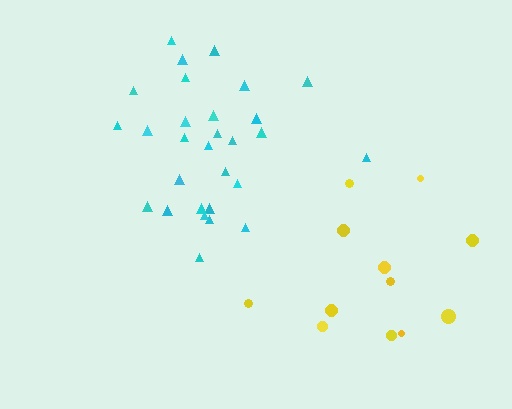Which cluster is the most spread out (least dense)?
Yellow.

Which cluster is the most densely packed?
Cyan.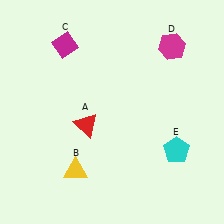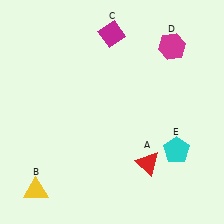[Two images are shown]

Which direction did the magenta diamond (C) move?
The magenta diamond (C) moved right.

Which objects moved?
The objects that moved are: the red triangle (A), the yellow triangle (B), the magenta diamond (C).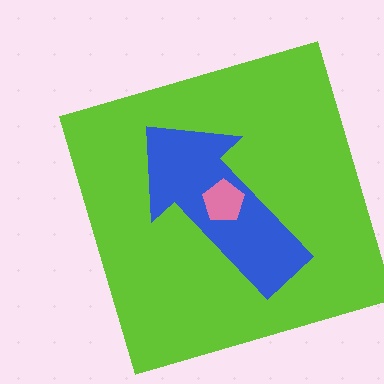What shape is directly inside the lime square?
The blue arrow.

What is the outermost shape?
The lime square.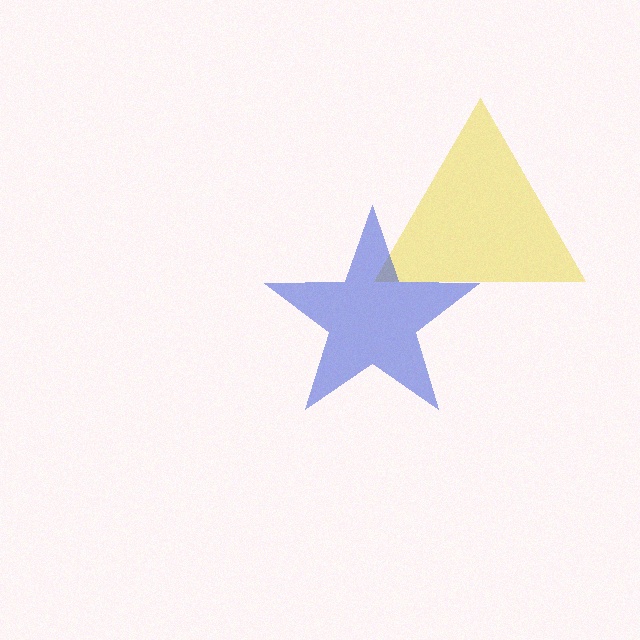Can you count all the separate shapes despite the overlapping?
Yes, there are 2 separate shapes.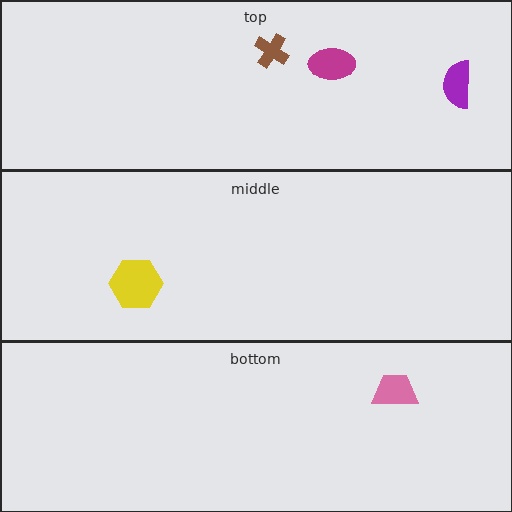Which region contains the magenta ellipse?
The top region.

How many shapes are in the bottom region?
1.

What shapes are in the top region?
The purple semicircle, the brown cross, the magenta ellipse.